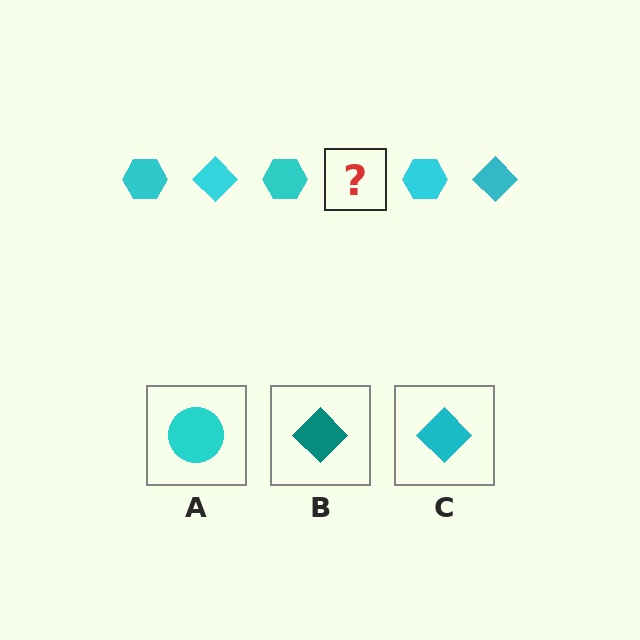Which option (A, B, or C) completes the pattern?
C.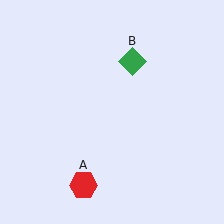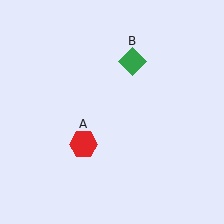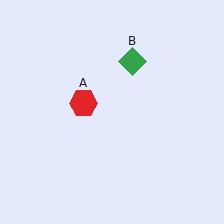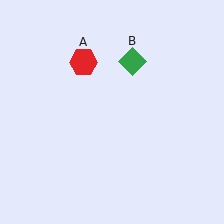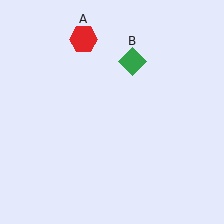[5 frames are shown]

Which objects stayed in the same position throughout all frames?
Green diamond (object B) remained stationary.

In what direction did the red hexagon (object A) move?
The red hexagon (object A) moved up.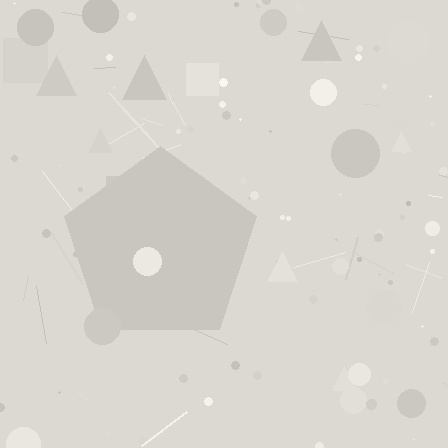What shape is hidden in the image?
A pentagon is hidden in the image.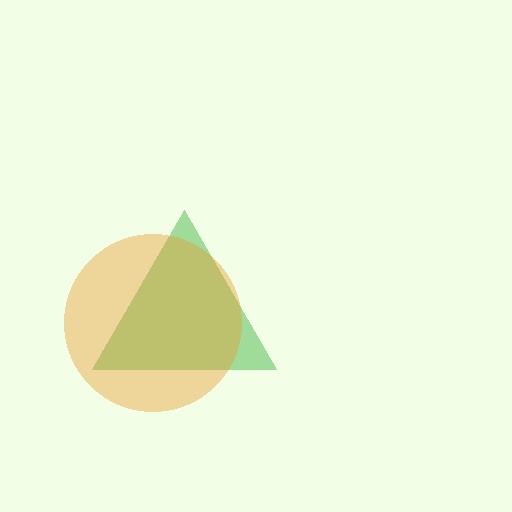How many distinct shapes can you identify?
There are 2 distinct shapes: a green triangle, an orange circle.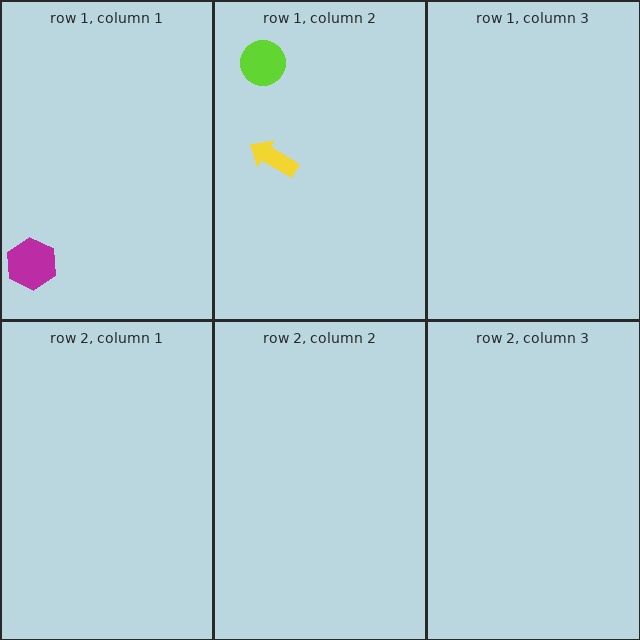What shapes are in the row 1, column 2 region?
The yellow arrow, the lime circle.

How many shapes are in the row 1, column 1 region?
1.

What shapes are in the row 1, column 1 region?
The magenta hexagon.